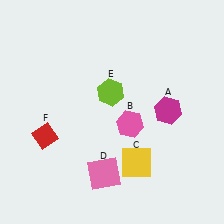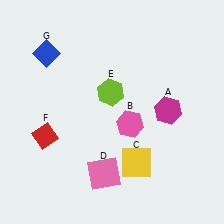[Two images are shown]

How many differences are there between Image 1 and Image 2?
There is 1 difference between the two images.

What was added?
A blue diamond (G) was added in Image 2.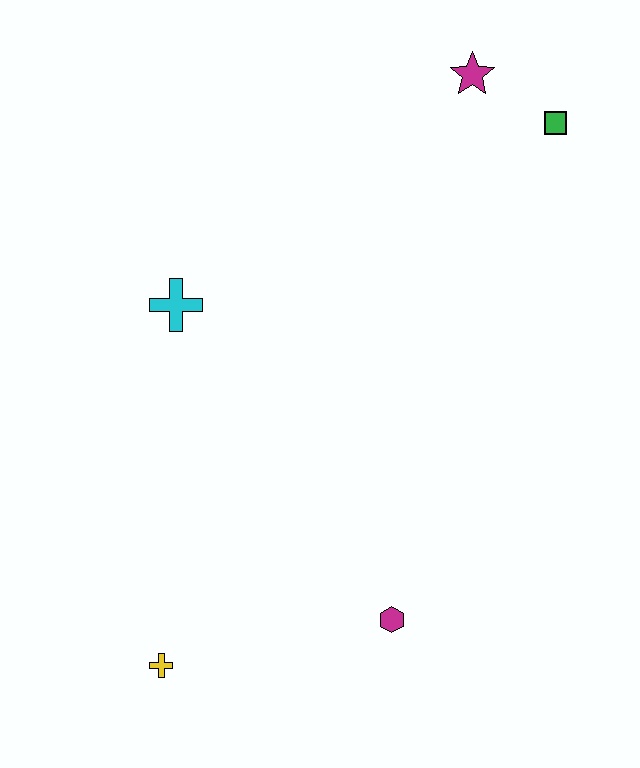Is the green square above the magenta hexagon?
Yes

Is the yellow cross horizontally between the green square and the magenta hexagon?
No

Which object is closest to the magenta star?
The green square is closest to the magenta star.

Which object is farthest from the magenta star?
The yellow cross is farthest from the magenta star.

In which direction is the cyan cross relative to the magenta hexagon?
The cyan cross is above the magenta hexagon.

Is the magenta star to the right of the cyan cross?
Yes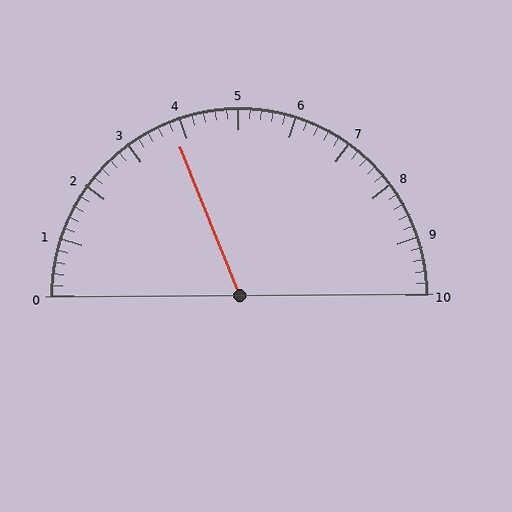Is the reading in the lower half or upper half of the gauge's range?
The reading is in the lower half of the range (0 to 10).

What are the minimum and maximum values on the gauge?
The gauge ranges from 0 to 10.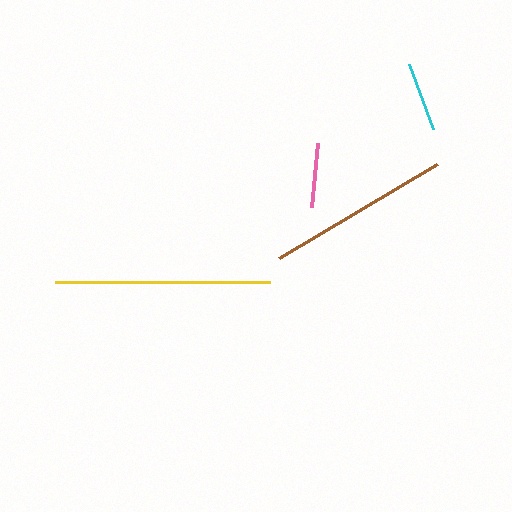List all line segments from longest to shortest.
From longest to shortest: yellow, brown, cyan, pink.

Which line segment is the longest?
The yellow line is the longest at approximately 215 pixels.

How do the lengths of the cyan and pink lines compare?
The cyan and pink lines are approximately the same length.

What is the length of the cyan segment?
The cyan segment is approximately 70 pixels long.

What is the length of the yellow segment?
The yellow segment is approximately 215 pixels long.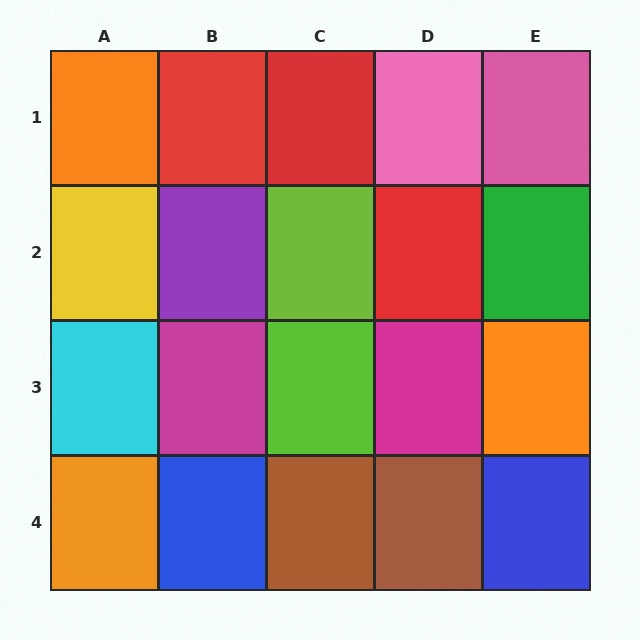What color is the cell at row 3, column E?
Orange.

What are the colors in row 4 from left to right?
Orange, blue, brown, brown, blue.